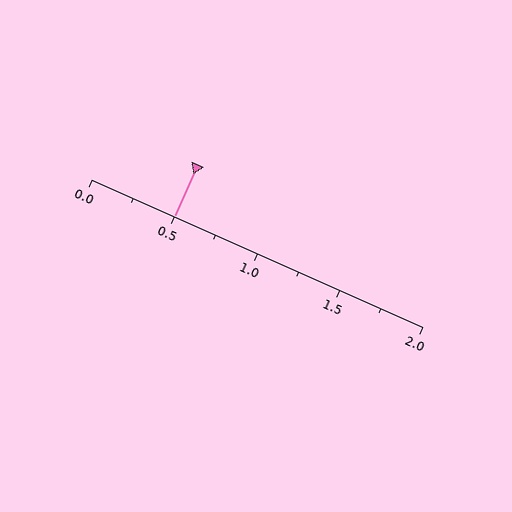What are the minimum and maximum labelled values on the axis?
The axis runs from 0.0 to 2.0.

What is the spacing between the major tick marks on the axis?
The major ticks are spaced 0.5 apart.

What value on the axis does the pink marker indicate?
The marker indicates approximately 0.5.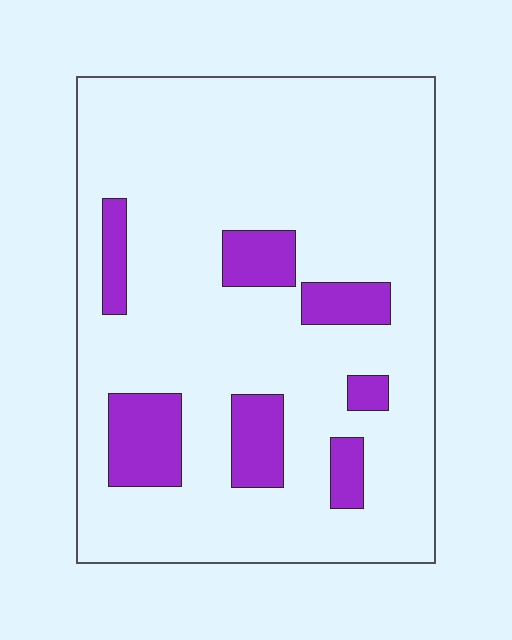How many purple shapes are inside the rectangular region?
7.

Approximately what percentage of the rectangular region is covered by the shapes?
Approximately 15%.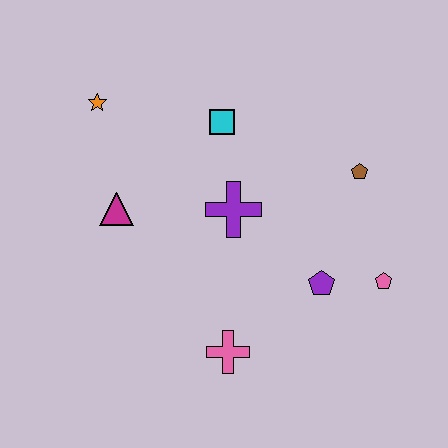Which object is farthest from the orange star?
The pink pentagon is farthest from the orange star.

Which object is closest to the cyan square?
The purple cross is closest to the cyan square.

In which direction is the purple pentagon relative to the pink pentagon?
The purple pentagon is to the left of the pink pentagon.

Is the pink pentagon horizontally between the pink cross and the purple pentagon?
No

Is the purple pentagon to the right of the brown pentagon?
No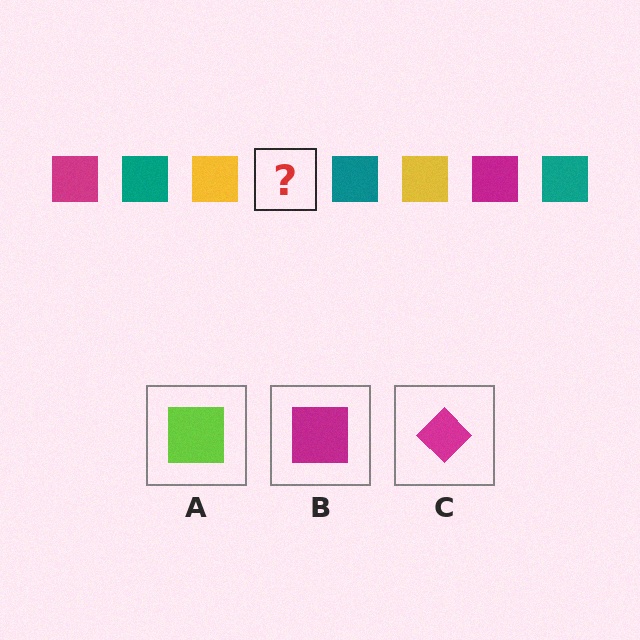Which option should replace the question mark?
Option B.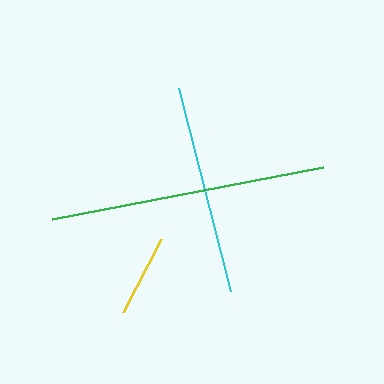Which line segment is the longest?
The green line is the longest at approximately 276 pixels.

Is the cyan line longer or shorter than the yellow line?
The cyan line is longer than the yellow line.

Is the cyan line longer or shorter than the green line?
The green line is longer than the cyan line.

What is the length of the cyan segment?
The cyan segment is approximately 209 pixels long.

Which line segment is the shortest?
The yellow line is the shortest at approximately 82 pixels.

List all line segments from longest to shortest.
From longest to shortest: green, cyan, yellow.